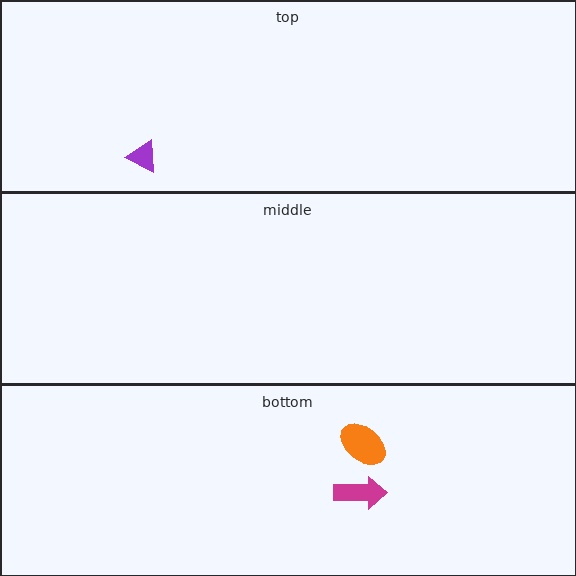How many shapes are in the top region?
1.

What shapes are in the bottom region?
The orange ellipse, the magenta arrow.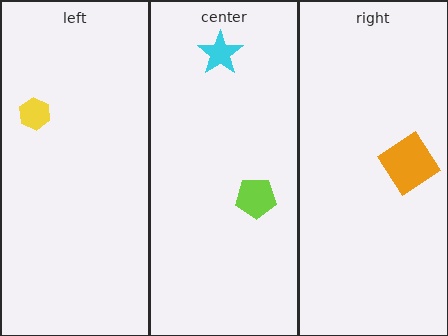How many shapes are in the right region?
1.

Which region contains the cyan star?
The center region.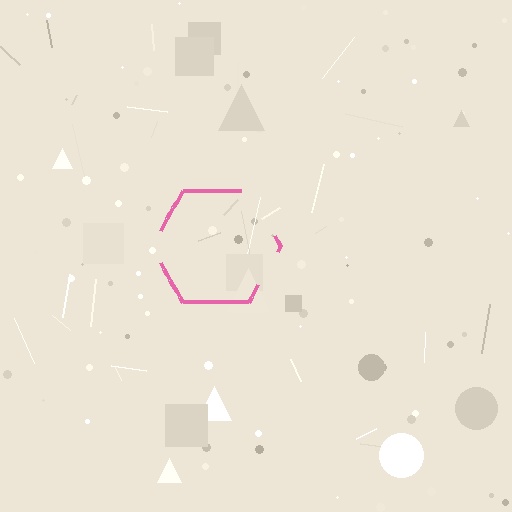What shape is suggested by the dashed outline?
The dashed outline suggests a hexagon.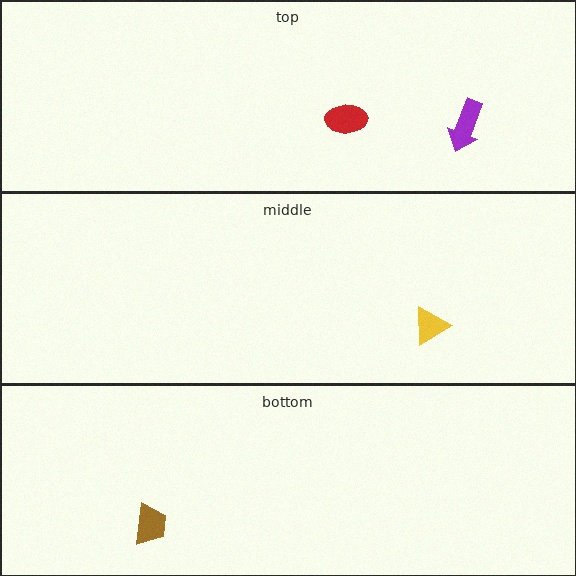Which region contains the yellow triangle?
The middle region.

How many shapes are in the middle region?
1.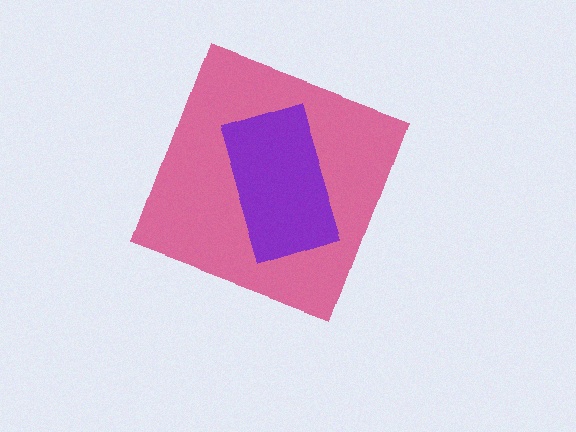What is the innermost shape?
The purple rectangle.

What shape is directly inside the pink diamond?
The purple rectangle.